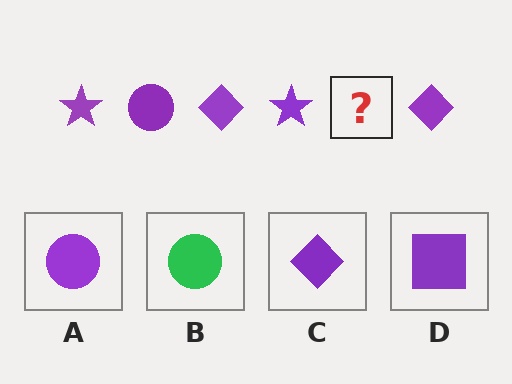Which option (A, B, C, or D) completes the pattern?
A.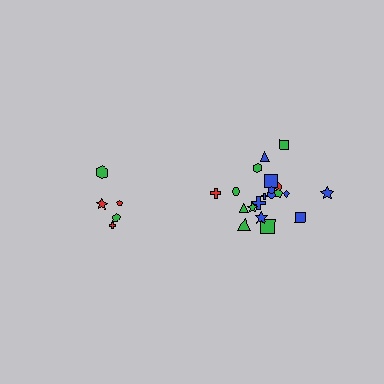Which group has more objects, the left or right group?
The right group.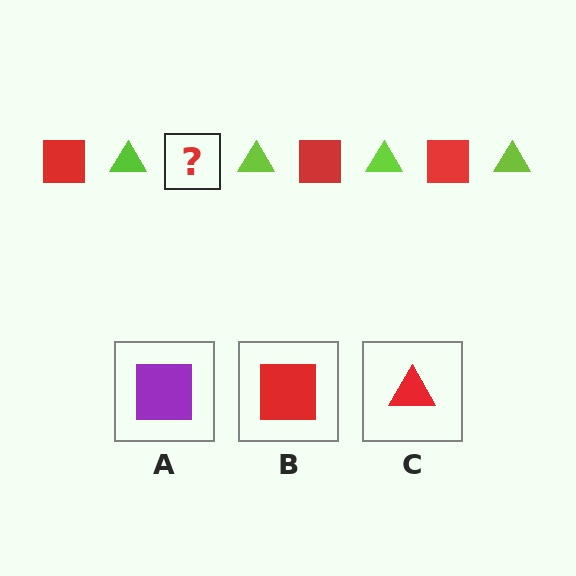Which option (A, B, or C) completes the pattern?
B.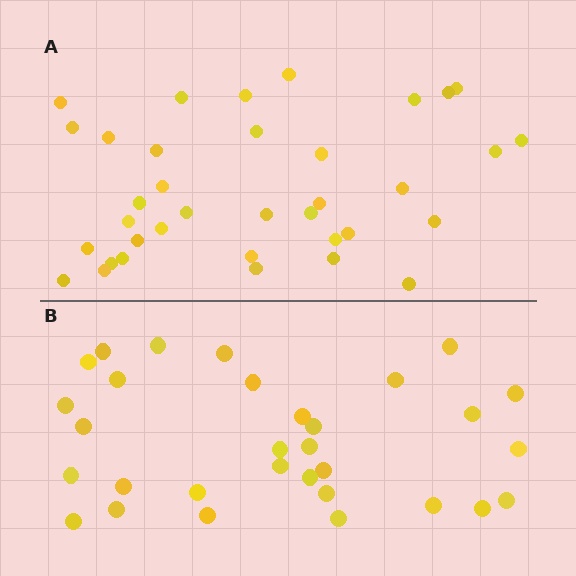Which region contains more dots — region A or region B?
Region A (the top region) has more dots.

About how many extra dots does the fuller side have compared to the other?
Region A has about 5 more dots than region B.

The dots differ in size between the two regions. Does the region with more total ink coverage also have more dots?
No. Region B has more total ink coverage because its dots are larger, but region A actually contains more individual dots. Total area can be misleading — the number of items is what matters here.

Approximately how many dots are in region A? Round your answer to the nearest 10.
About 40 dots. (The exact count is 36, which rounds to 40.)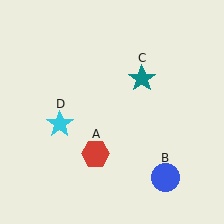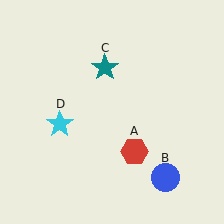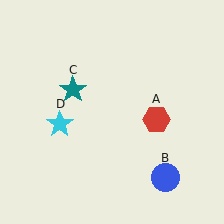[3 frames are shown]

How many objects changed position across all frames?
2 objects changed position: red hexagon (object A), teal star (object C).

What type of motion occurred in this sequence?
The red hexagon (object A), teal star (object C) rotated counterclockwise around the center of the scene.